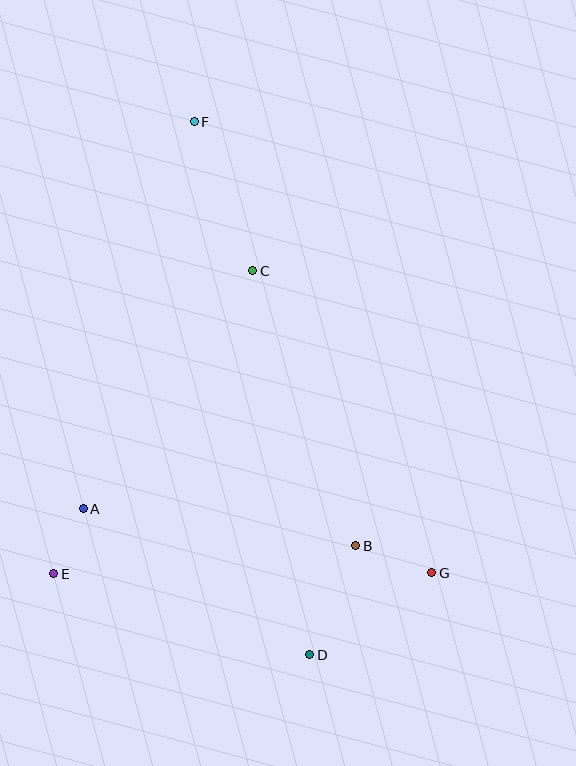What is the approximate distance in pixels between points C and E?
The distance between C and E is approximately 362 pixels.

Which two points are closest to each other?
Points A and E are closest to each other.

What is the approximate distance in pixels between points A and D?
The distance between A and D is approximately 270 pixels.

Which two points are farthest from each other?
Points D and F are farthest from each other.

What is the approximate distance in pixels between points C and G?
The distance between C and G is approximately 351 pixels.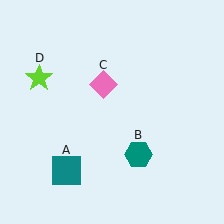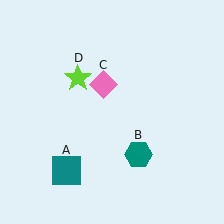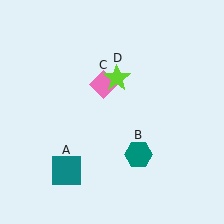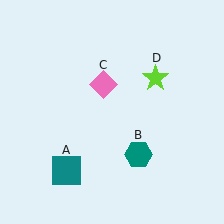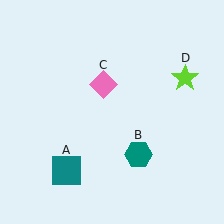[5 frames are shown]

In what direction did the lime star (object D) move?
The lime star (object D) moved right.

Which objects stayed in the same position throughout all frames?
Teal square (object A) and teal hexagon (object B) and pink diamond (object C) remained stationary.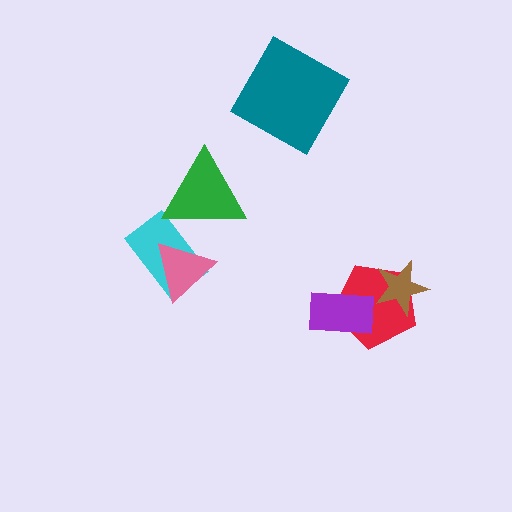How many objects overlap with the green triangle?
1 object overlaps with the green triangle.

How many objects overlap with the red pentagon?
2 objects overlap with the red pentagon.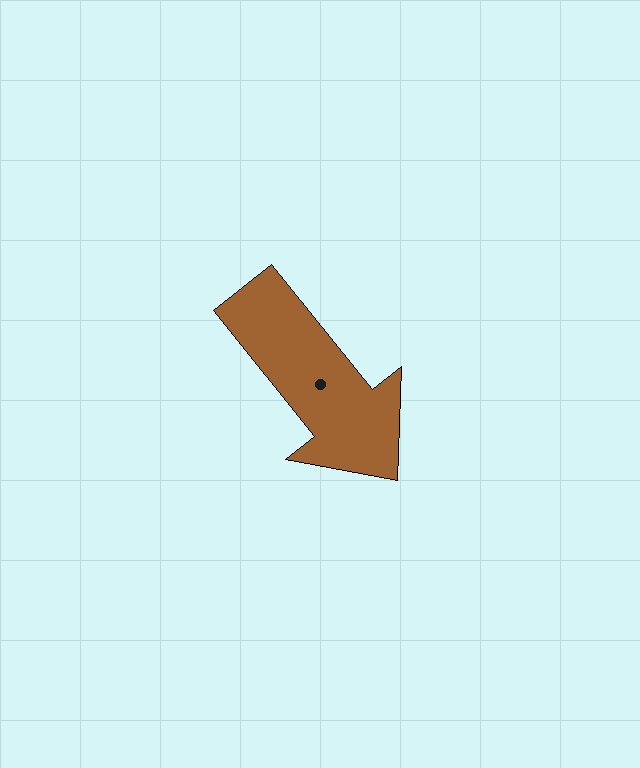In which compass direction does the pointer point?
Southeast.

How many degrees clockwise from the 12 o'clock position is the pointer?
Approximately 141 degrees.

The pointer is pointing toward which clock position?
Roughly 5 o'clock.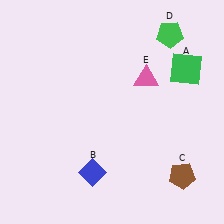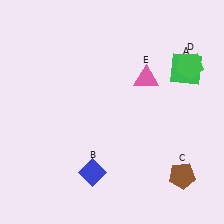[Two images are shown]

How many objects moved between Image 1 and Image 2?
1 object moved between the two images.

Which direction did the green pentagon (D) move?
The green pentagon (D) moved down.